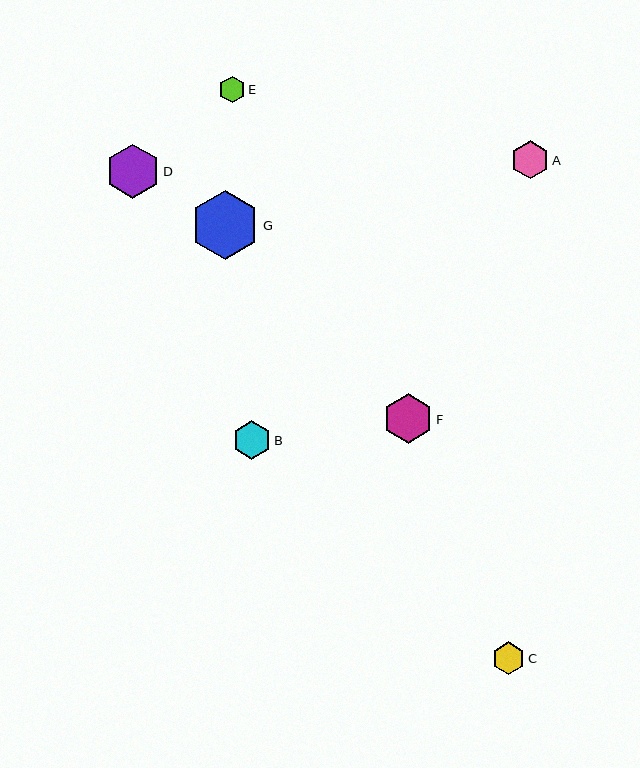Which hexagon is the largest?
Hexagon G is the largest with a size of approximately 69 pixels.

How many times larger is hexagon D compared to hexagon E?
Hexagon D is approximately 2.0 times the size of hexagon E.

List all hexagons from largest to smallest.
From largest to smallest: G, D, F, B, A, C, E.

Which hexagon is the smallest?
Hexagon E is the smallest with a size of approximately 27 pixels.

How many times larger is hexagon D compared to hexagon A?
Hexagon D is approximately 1.4 times the size of hexagon A.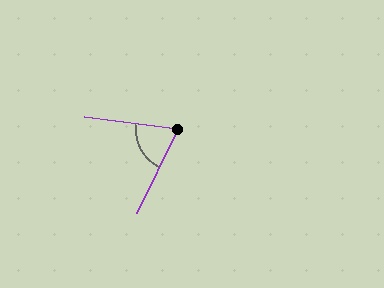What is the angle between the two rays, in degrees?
Approximately 72 degrees.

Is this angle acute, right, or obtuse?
It is acute.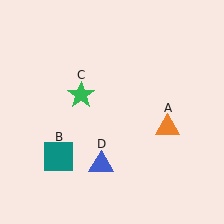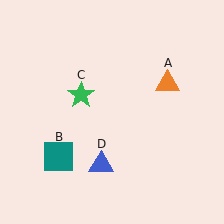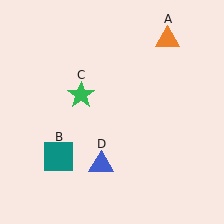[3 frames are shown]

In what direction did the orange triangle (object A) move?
The orange triangle (object A) moved up.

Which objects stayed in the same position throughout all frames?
Teal square (object B) and green star (object C) and blue triangle (object D) remained stationary.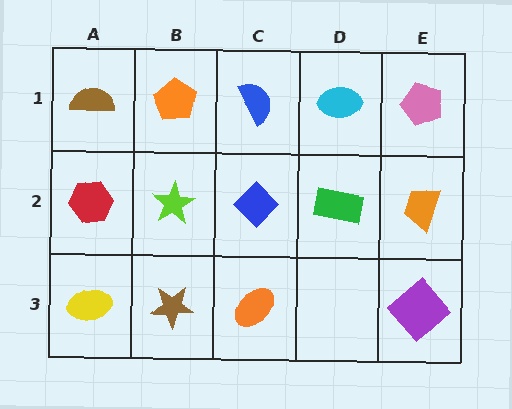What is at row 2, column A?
A red hexagon.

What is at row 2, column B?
A lime star.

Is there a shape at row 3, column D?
No, that cell is empty.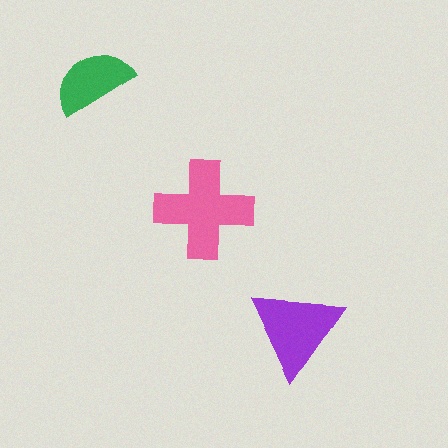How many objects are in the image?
There are 3 objects in the image.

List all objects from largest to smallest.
The pink cross, the purple triangle, the green semicircle.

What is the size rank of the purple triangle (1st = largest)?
2nd.